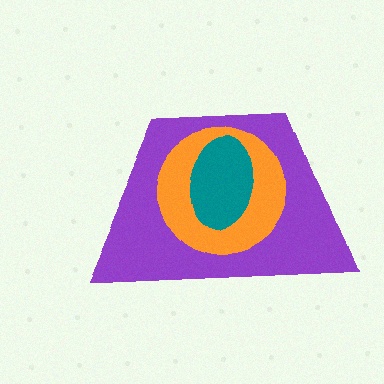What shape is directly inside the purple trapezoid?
The orange circle.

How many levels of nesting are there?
3.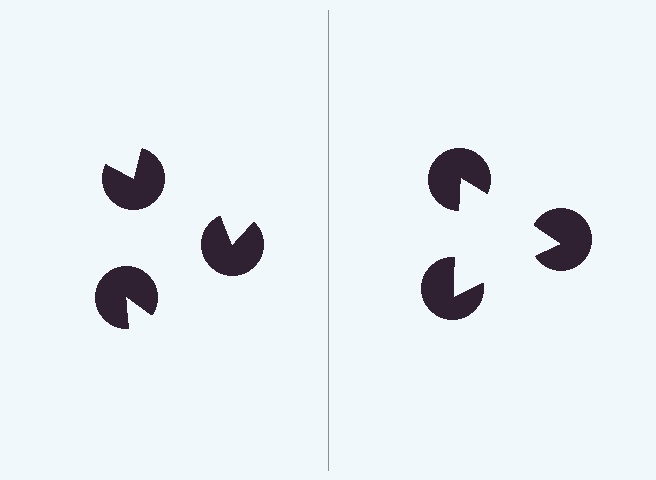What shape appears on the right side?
An illusory triangle.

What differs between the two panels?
The pac-man discs are positioned identically on both sides; only the wedge orientations differ. On the right they align to a triangle; on the left they are misaligned.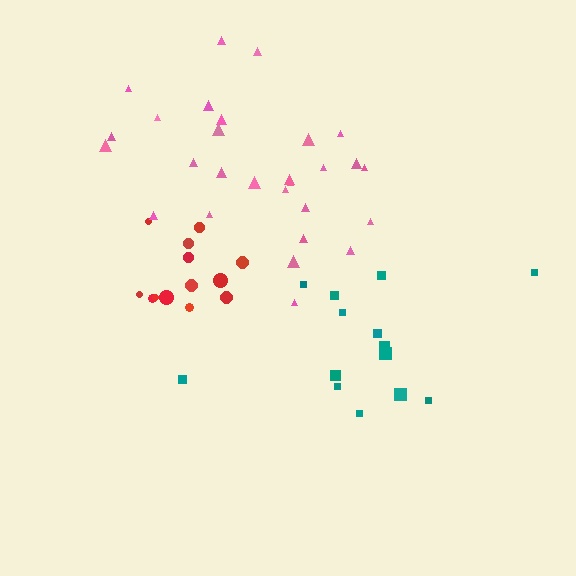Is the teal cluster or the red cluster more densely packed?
Red.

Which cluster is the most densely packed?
Red.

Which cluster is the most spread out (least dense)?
Teal.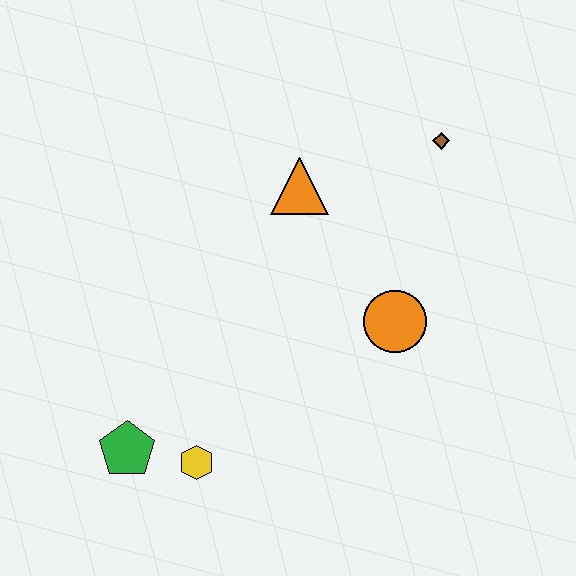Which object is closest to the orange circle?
The orange triangle is closest to the orange circle.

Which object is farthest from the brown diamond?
The green pentagon is farthest from the brown diamond.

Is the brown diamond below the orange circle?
No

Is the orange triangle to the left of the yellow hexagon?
No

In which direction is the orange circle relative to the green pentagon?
The orange circle is to the right of the green pentagon.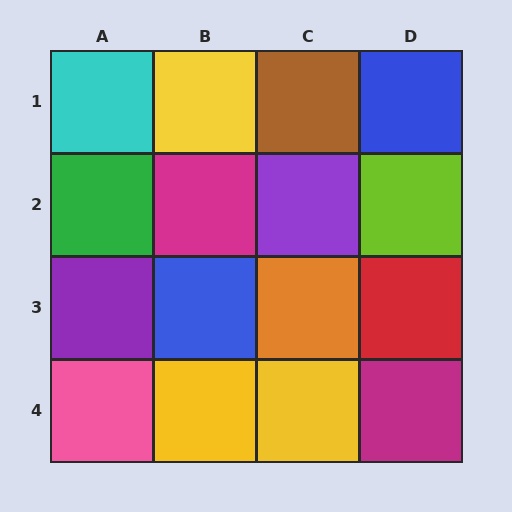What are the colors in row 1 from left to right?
Cyan, yellow, brown, blue.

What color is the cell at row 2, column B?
Magenta.